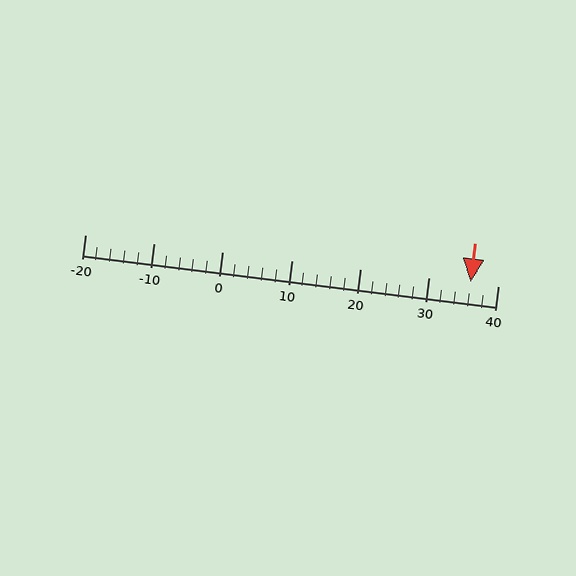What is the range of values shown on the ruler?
The ruler shows values from -20 to 40.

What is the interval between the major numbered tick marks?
The major tick marks are spaced 10 units apart.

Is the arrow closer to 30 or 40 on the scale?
The arrow is closer to 40.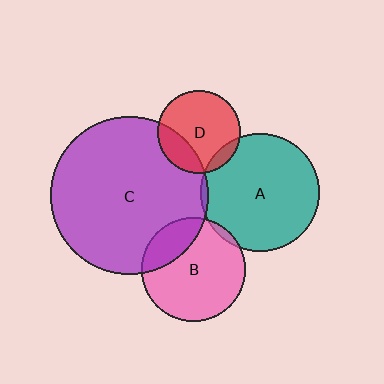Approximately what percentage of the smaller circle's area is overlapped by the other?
Approximately 5%.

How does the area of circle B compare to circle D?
Approximately 1.6 times.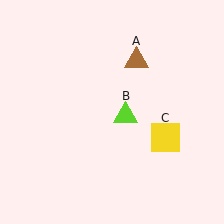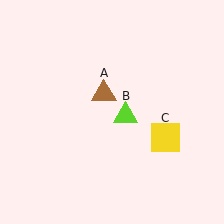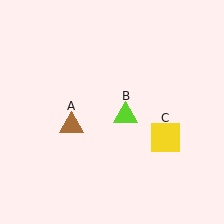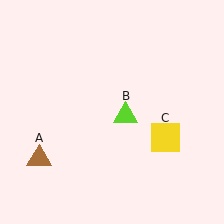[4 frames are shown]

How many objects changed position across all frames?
1 object changed position: brown triangle (object A).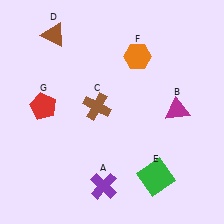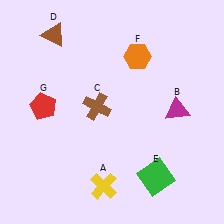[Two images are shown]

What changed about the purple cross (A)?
In Image 1, A is purple. In Image 2, it changed to yellow.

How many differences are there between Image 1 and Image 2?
There is 1 difference between the two images.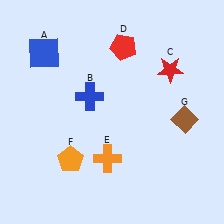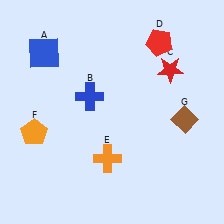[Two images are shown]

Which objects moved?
The objects that moved are: the red pentagon (D), the orange pentagon (F).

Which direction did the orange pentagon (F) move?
The orange pentagon (F) moved left.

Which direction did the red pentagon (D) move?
The red pentagon (D) moved right.